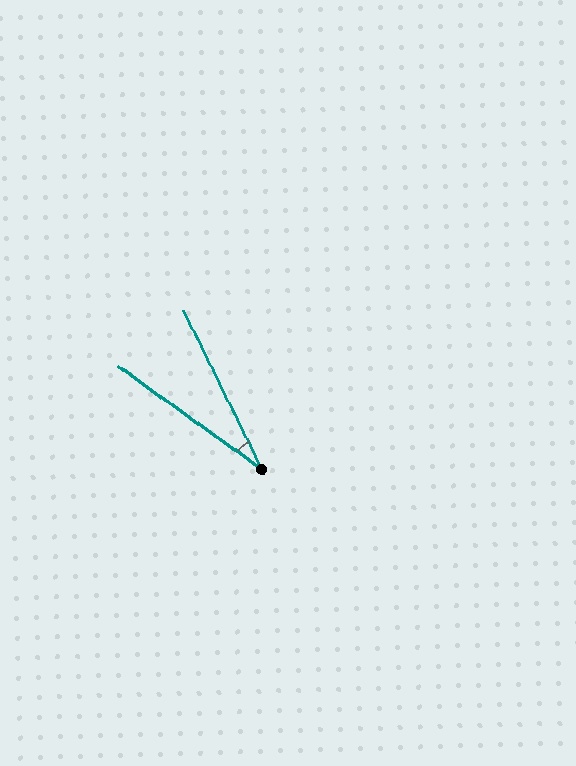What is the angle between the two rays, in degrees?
Approximately 28 degrees.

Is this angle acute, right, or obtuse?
It is acute.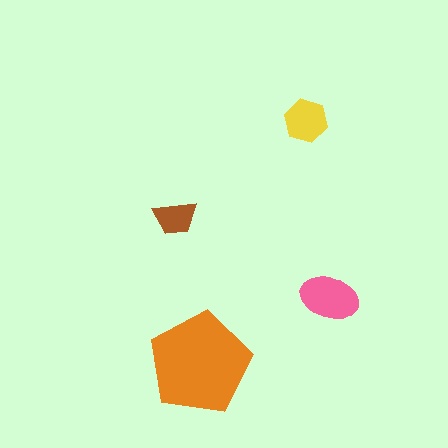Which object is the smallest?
The brown trapezoid.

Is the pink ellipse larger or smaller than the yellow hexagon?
Larger.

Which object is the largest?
The orange pentagon.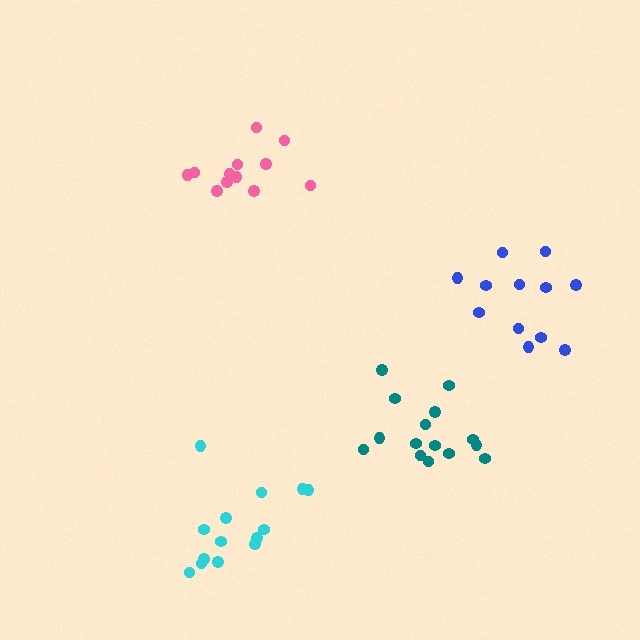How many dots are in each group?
Group 1: 12 dots, Group 2: 12 dots, Group 3: 14 dots, Group 4: 15 dots (53 total).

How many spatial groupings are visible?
There are 4 spatial groupings.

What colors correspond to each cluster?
The clusters are colored: pink, blue, cyan, teal.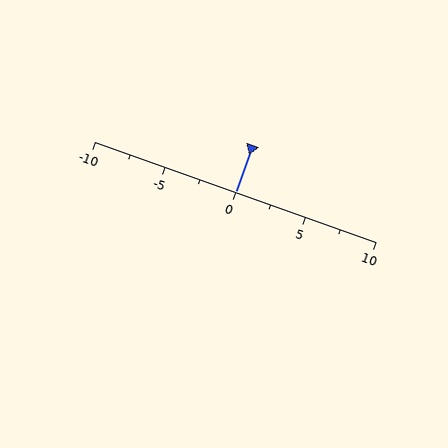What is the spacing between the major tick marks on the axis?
The major ticks are spaced 5 apart.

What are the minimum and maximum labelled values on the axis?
The axis runs from -10 to 10.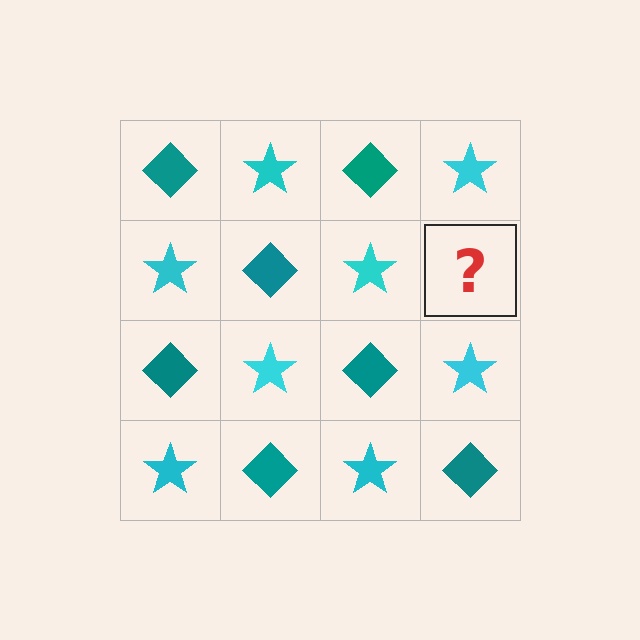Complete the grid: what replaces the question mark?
The question mark should be replaced with a teal diamond.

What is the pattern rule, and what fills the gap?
The rule is that it alternates teal diamond and cyan star in a checkerboard pattern. The gap should be filled with a teal diamond.